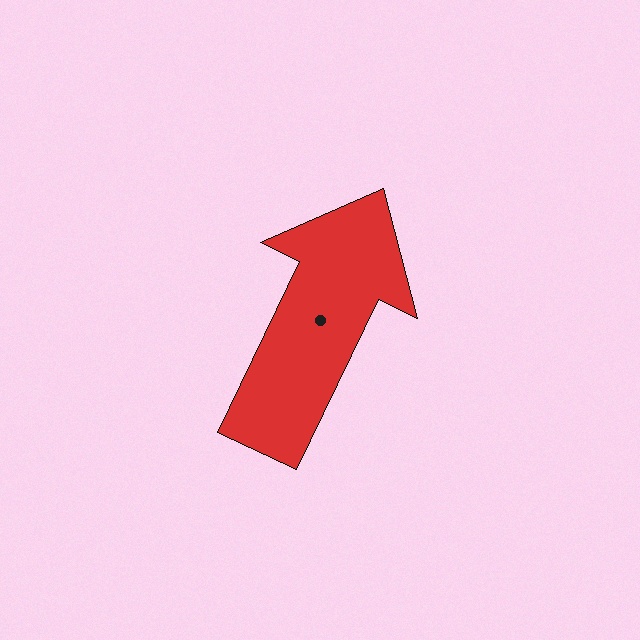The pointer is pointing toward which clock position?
Roughly 1 o'clock.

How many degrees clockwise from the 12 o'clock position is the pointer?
Approximately 26 degrees.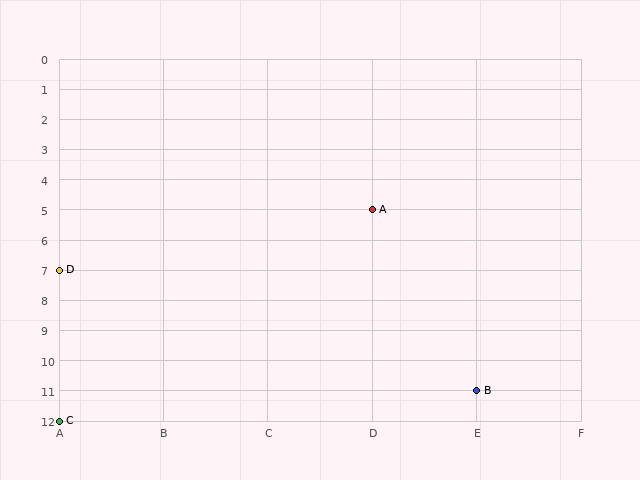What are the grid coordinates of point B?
Point B is at grid coordinates (E, 11).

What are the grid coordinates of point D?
Point D is at grid coordinates (A, 7).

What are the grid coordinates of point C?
Point C is at grid coordinates (A, 12).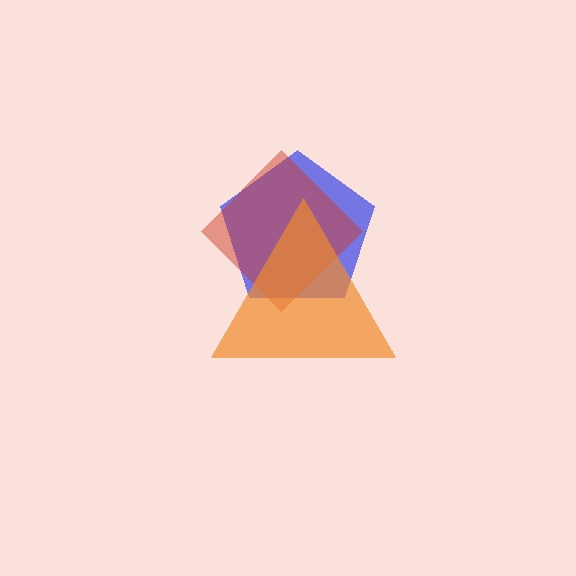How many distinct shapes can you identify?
There are 3 distinct shapes: a blue pentagon, a red diamond, an orange triangle.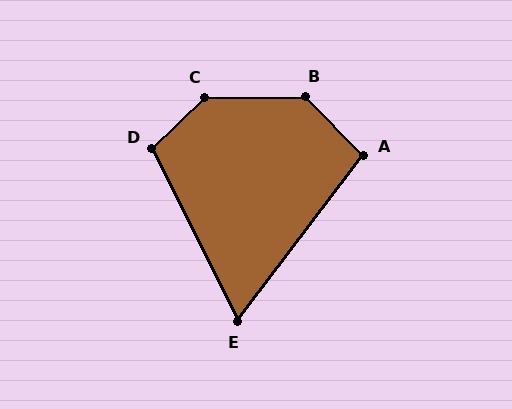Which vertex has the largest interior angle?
C, at approximately 137 degrees.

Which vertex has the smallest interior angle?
E, at approximately 64 degrees.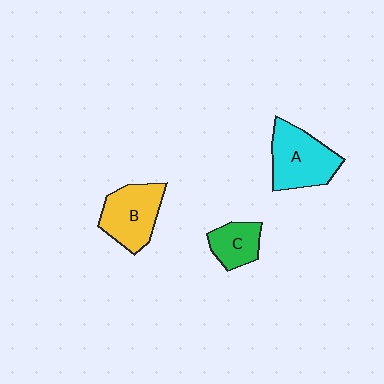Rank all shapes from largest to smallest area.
From largest to smallest: A (cyan), B (yellow), C (green).